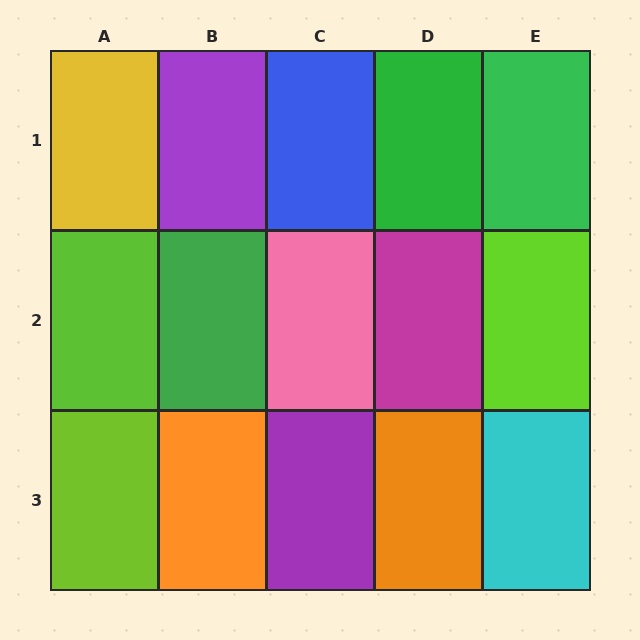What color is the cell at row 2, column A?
Lime.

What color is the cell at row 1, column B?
Purple.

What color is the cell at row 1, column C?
Blue.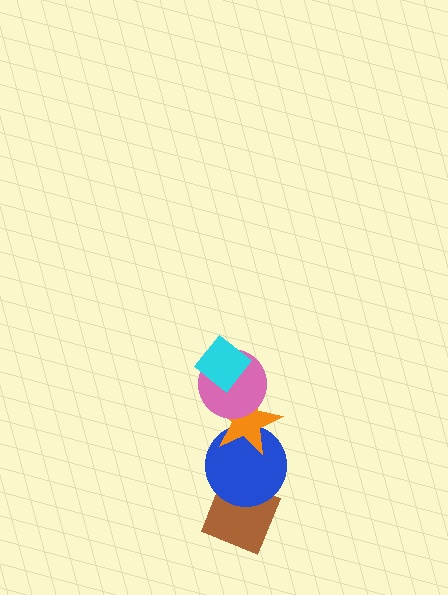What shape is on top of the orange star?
The pink circle is on top of the orange star.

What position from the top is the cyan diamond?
The cyan diamond is 1st from the top.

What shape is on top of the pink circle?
The cyan diamond is on top of the pink circle.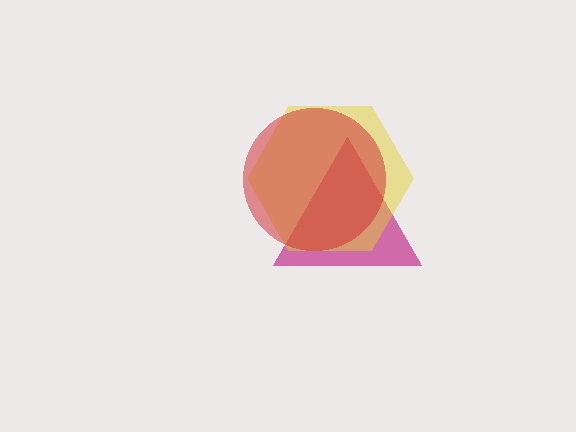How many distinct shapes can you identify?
There are 3 distinct shapes: a magenta triangle, a yellow hexagon, a red circle.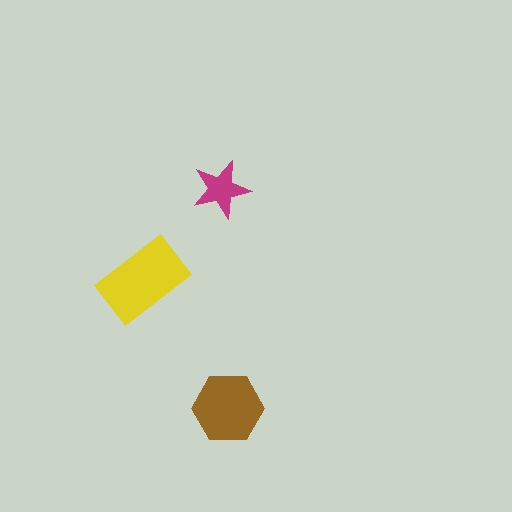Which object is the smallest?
The magenta star.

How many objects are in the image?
There are 3 objects in the image.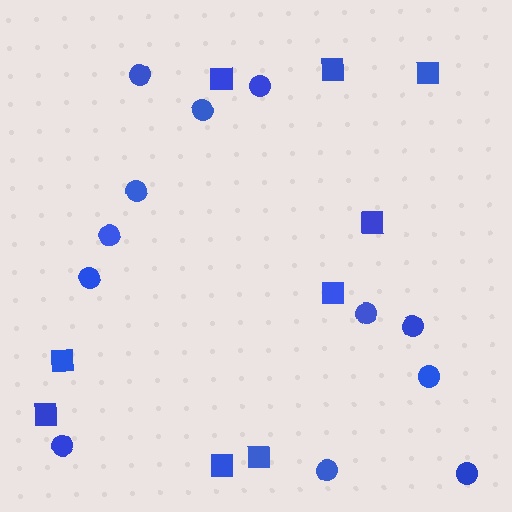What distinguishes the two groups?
There are 2 groups: one group of squares (9) and one group of circles (12).